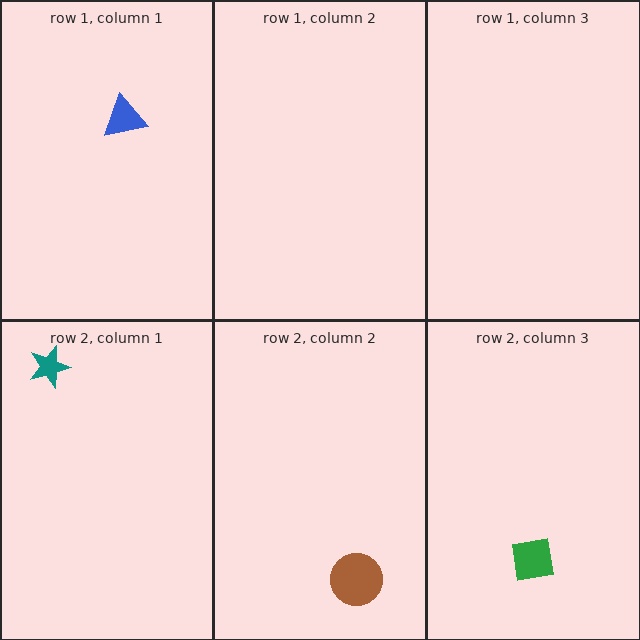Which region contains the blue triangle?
The row 1, column 1 region.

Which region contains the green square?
The row 2, column 3 region.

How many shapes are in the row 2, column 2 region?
1.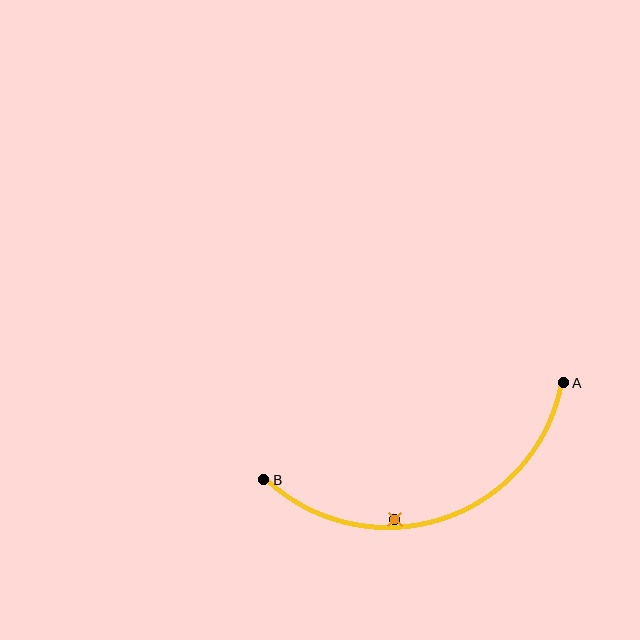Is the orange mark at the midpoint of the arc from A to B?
No — the orange mark does not lie on the arc at all. It sits slightly inside the curve.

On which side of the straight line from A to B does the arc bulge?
The arc bulges below the straight line connecting A and B.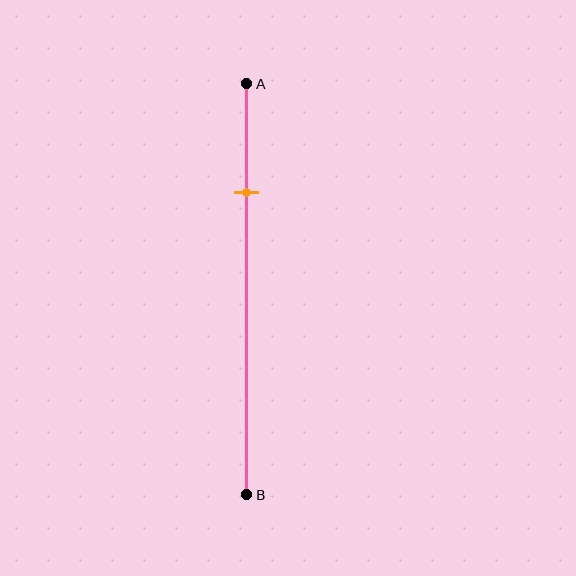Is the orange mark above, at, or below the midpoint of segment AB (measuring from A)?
The orange mark is above the midpoint of segment AB.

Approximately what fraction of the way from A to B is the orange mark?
The orange mark is approximately 25% of the way from A to B.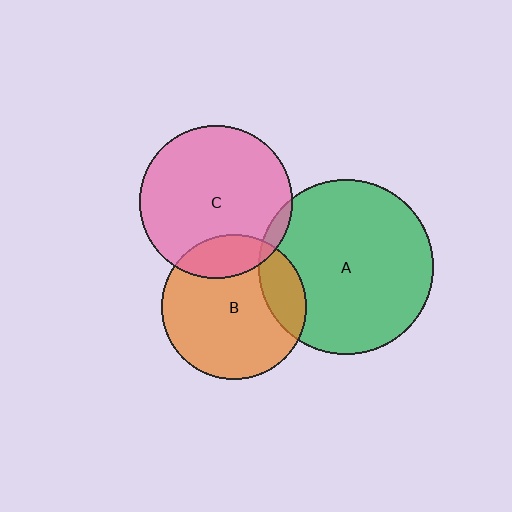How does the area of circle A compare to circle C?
Approximately 1.3 times.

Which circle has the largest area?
Circle A (green).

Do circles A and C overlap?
Yes.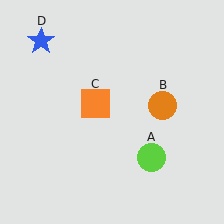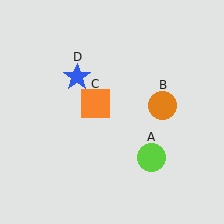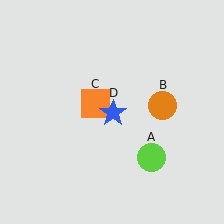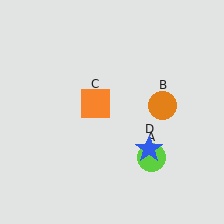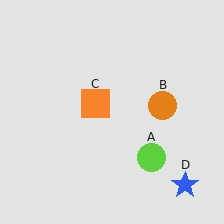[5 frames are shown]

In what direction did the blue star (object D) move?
The blue star (object D) moved down and to the right.